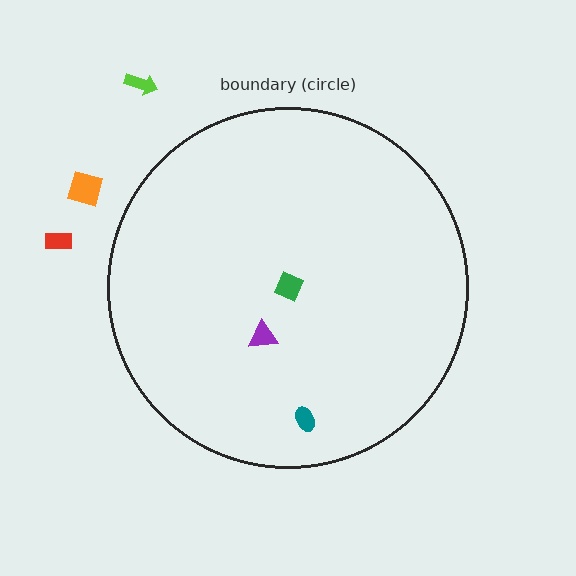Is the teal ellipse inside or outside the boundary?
Inside.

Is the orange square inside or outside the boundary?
Outside.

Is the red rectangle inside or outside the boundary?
Outside.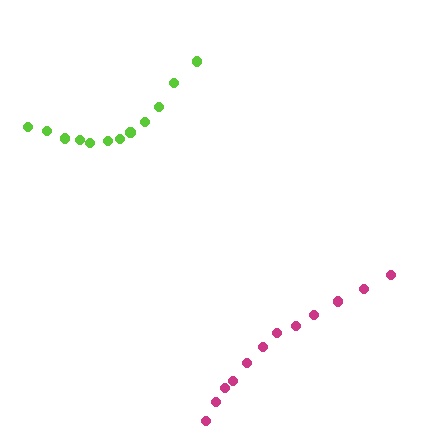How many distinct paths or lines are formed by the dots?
There are 2 distinct paths.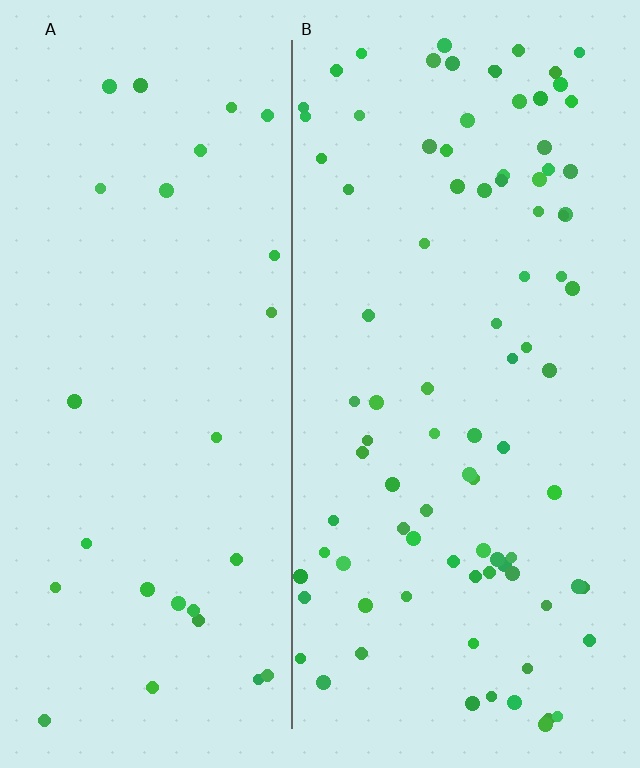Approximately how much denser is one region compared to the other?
Approximately 3.2× — region B over region A.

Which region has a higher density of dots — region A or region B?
B (the right).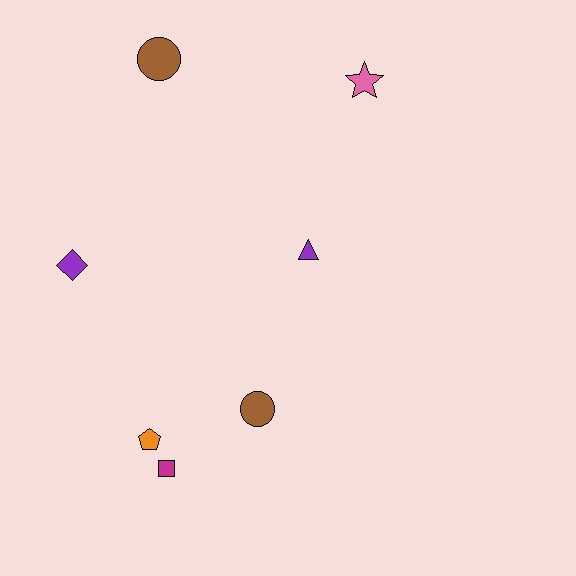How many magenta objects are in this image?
There is 1 magenta object.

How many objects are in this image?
There are 7 objects.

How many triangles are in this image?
There is 1 triangle.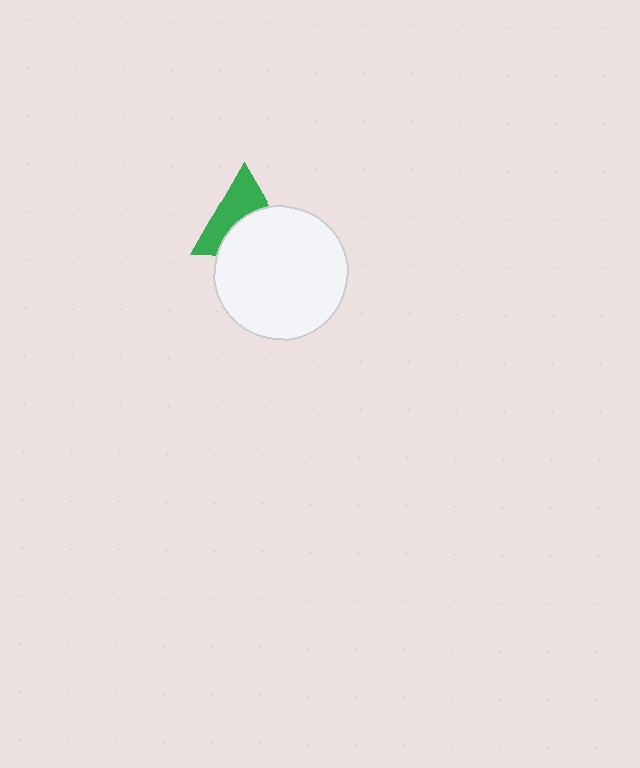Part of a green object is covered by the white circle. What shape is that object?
It is a triangle.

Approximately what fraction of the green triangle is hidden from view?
Roughly 50% of the green triangle is hidden behind the white circle.